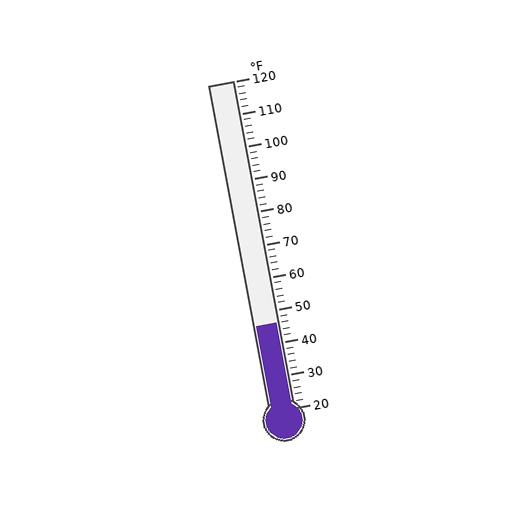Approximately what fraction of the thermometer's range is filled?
The thermometer is filled to approximately 25% of its range.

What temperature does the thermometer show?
The thermometer shows approximately 46°F.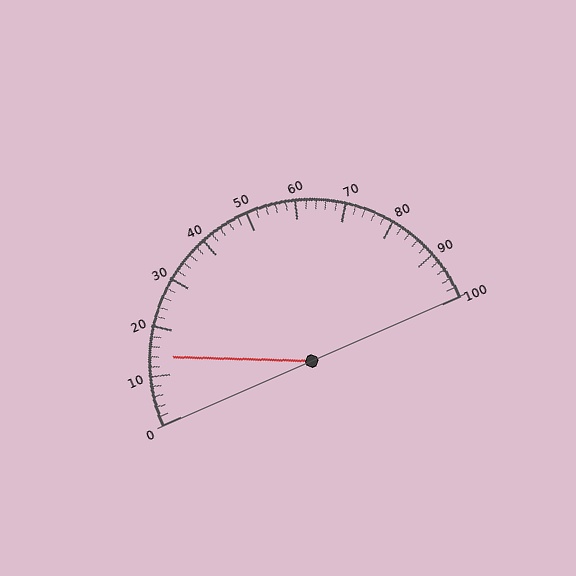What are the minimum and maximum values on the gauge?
The gauge ranges from 0 to 100.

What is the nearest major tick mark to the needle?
The nearest major tick mark is 10.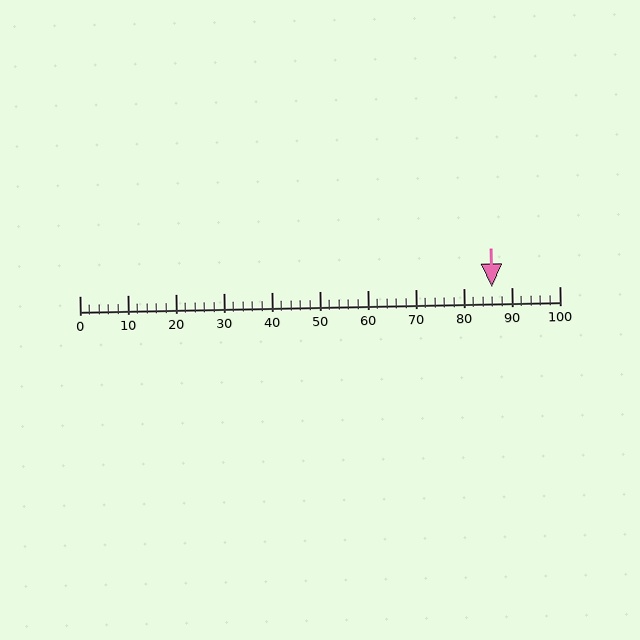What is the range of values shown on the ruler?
The ruler shows values from 0 to 100.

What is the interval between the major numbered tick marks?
The major tick marks are spaced 10 units apart.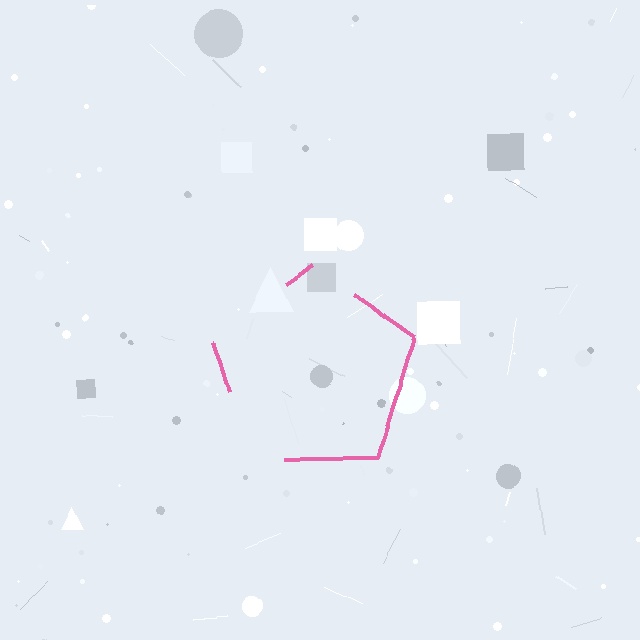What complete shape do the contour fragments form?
The contour fragments form a pentagon.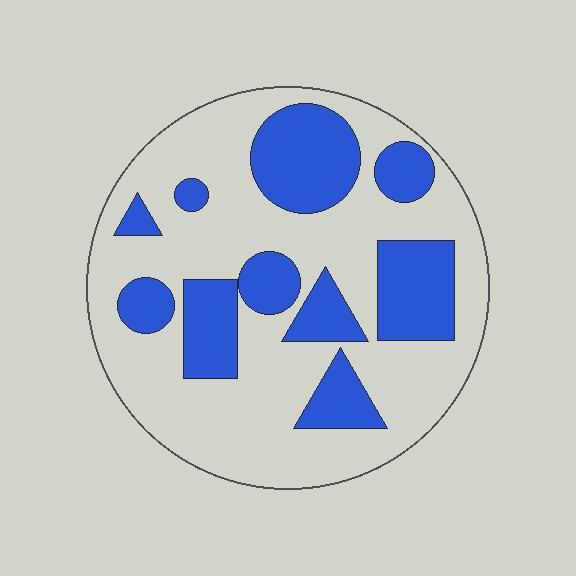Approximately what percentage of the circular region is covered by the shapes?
Approximately 30%.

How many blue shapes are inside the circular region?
10.